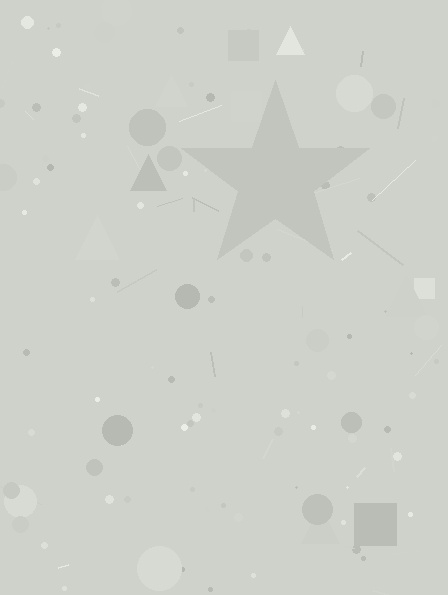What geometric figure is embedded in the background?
A star is embedded in the background.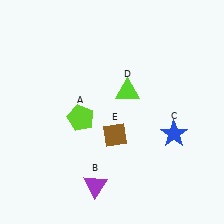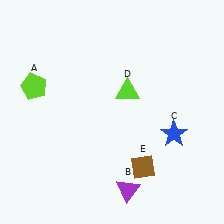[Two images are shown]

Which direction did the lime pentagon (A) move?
The lime pentagon (A) moved left.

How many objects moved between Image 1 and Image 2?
3 objects moved between the two images.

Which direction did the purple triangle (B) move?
The purple triangle (B) moved right.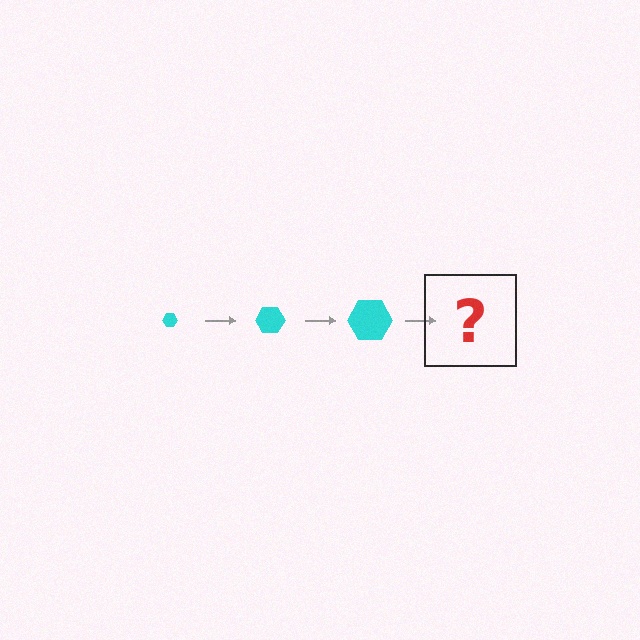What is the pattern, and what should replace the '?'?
The pattern is that the hexagon gets progressively larger each step. The '?' should be a cyan hexagon, larger than the previous one.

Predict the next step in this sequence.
The next step is a cyan hexagon, larger than the previous one.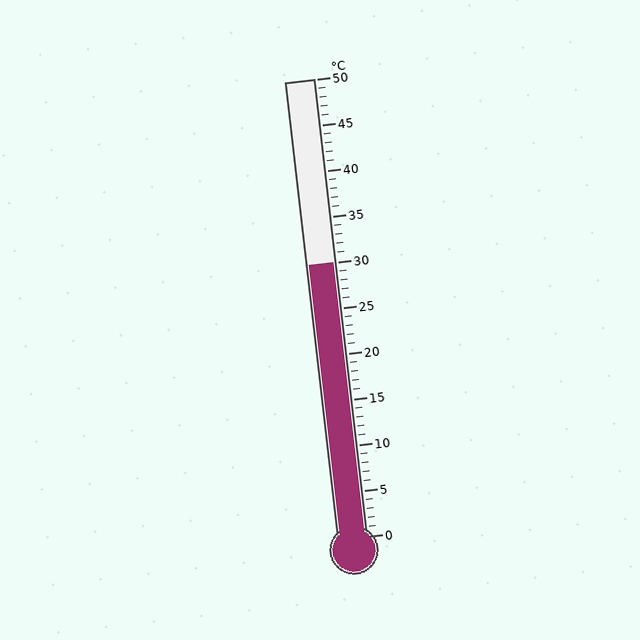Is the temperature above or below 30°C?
The temperature is at 30°C.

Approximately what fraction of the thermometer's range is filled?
The thermometer is filled to approximately 60% of its range.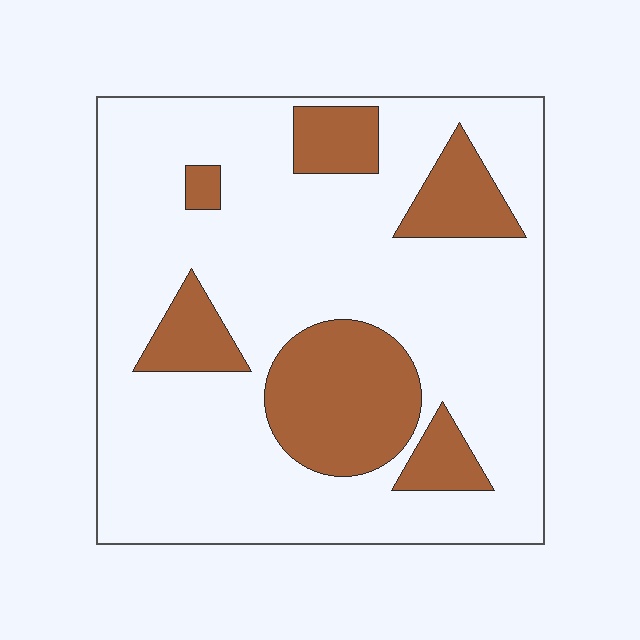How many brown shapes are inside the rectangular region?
6.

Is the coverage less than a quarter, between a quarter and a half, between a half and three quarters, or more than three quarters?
Less than a quarter.